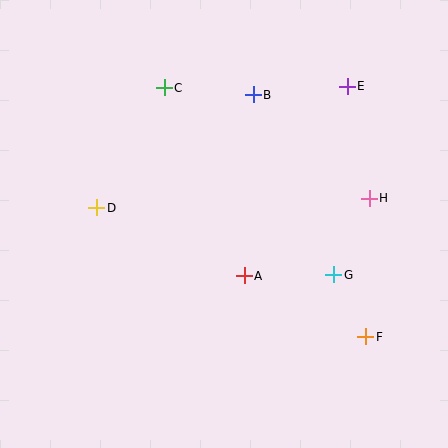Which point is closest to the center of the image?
Point A at (244, 276) is closest to the center.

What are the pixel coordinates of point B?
Point B is at (253, 95).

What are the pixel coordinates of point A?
Point A is at (244, 276).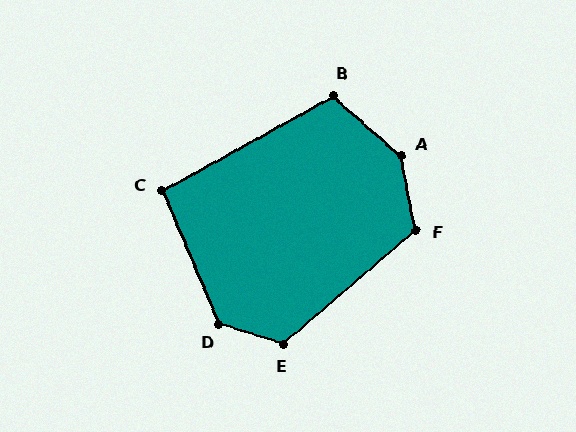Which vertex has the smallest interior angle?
C, at approximately 96 degrees.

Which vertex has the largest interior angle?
A, at approximately 142 degrees.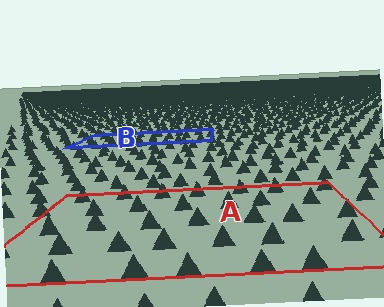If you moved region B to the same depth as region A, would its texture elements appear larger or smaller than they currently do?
They would appear larger. At a closer depth, the same texture elements are projected at a bigger on-screen size.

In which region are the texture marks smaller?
The texture marks are smaller in region B, because it is farther away.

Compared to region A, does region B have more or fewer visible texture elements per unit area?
Region B has more texture elements per unit area — they are packed more densely because it is farther away.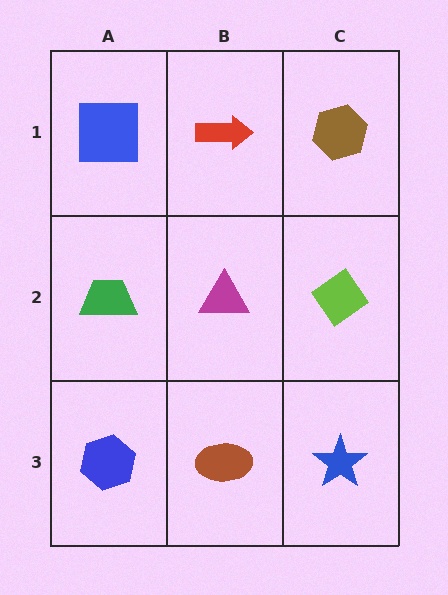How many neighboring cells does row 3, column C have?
2.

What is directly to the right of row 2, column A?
A magenta triangle.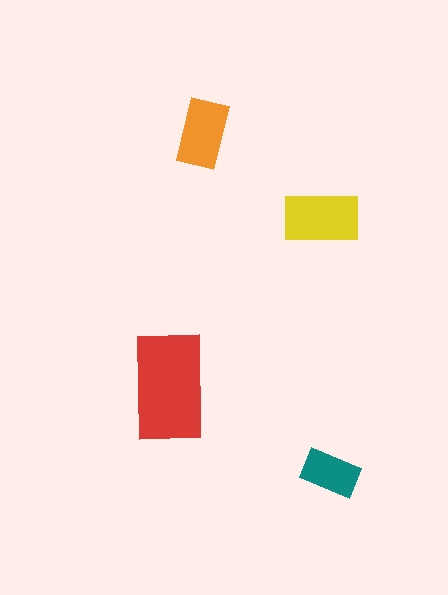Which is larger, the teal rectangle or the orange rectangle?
The orange one.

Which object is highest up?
The orange rectangle is topmost.